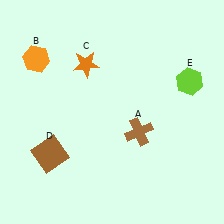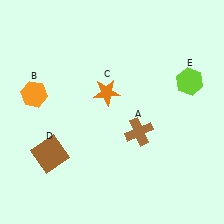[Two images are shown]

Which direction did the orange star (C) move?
The orange star (C) moved down.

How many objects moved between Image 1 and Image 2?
2 objects moved between the two images.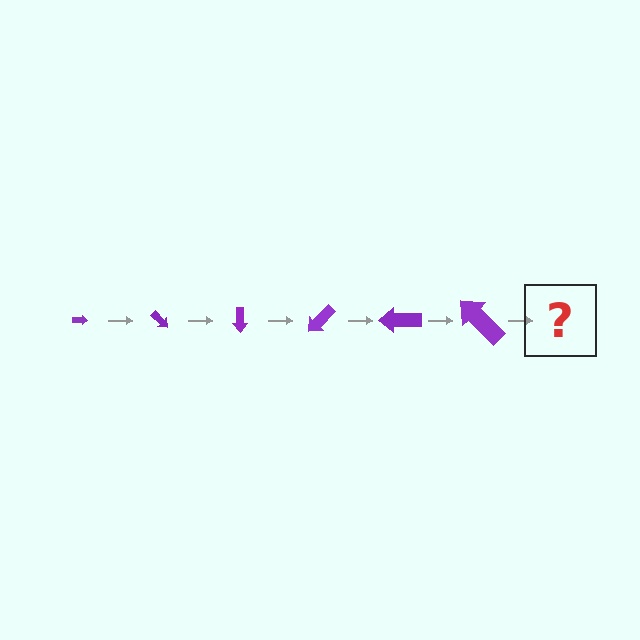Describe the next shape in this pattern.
It should be an arrow, larger than the previous one and rotated 270 degrees from the start.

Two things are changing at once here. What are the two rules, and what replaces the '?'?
The two rules are that the arrow grows larger each step and it rotates 45 degrees each step. The '?' should be an arrow, larger than the previous one and rotated 270 degrees from the start.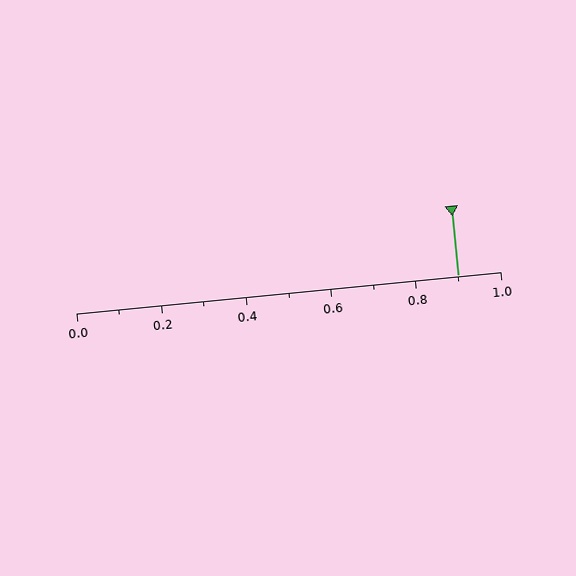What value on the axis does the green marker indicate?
The marker indicates approximately 0.9.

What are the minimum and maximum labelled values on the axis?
The axis runs from 0.0 to 1.0.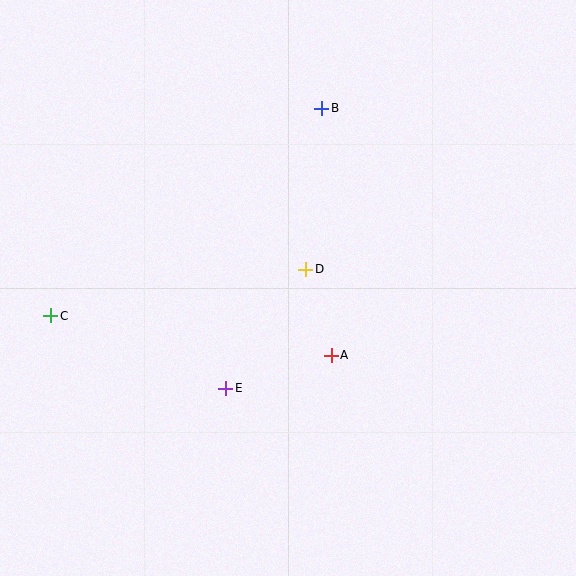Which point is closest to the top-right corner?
Point B is closest to the top-right corner.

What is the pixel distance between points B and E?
The distance between B and E is 296 pixels.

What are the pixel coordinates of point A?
Point A is at (331, 355).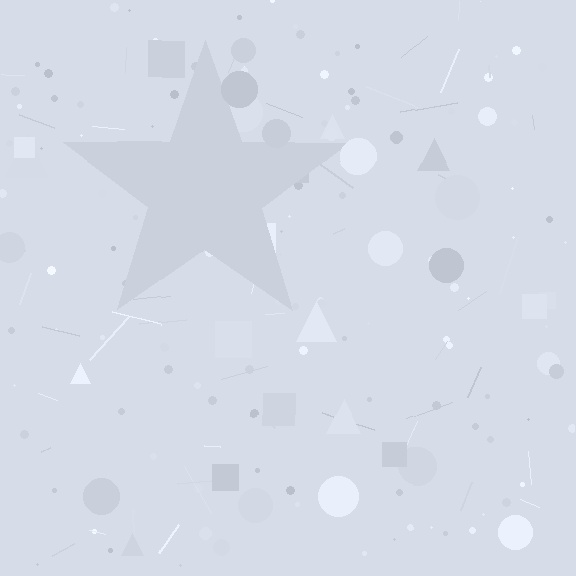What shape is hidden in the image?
A star is hidden in the image.